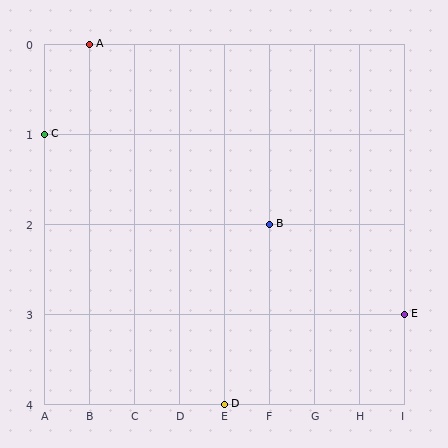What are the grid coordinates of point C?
Point C is at grid coordinates (A, 1).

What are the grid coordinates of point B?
Point B is at grid coordinates (F, 2).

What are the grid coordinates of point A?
Point A is at grid coordinates (B, 0).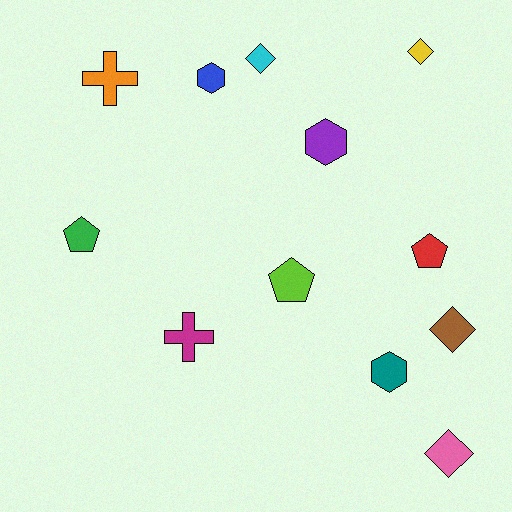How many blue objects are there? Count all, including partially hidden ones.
There is 1 blue object.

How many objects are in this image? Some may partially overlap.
There are 12 objects.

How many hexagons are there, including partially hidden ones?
There are 3 hexagons.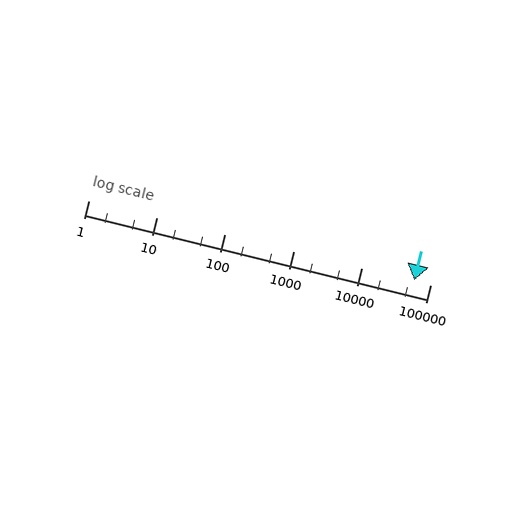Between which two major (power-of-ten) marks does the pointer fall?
The pointer is between 10000 and 100000.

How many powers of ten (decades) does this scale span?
The scale spans 5 decades, from 1 to 100000.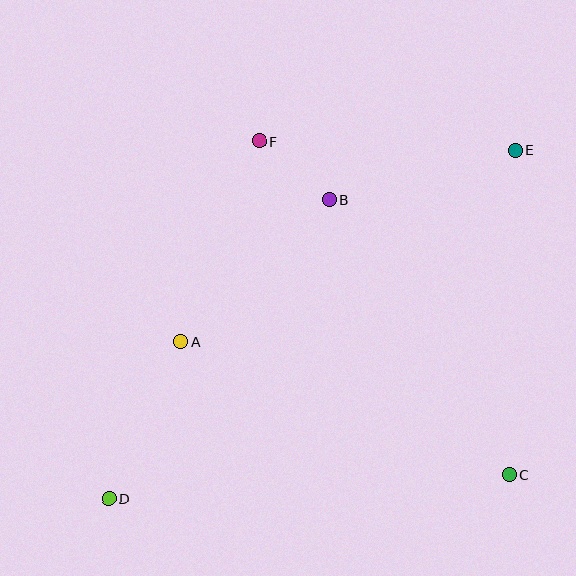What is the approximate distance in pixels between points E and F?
The distance between E and F is approximately 256 pixels.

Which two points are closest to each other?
Points B and F are closest to each other.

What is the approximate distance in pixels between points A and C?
The distance between A and C is approximately 355 pixels.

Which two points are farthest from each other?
Points D and E are farthest from each other.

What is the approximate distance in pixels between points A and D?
The distance between A and D is approximately 173 pixels.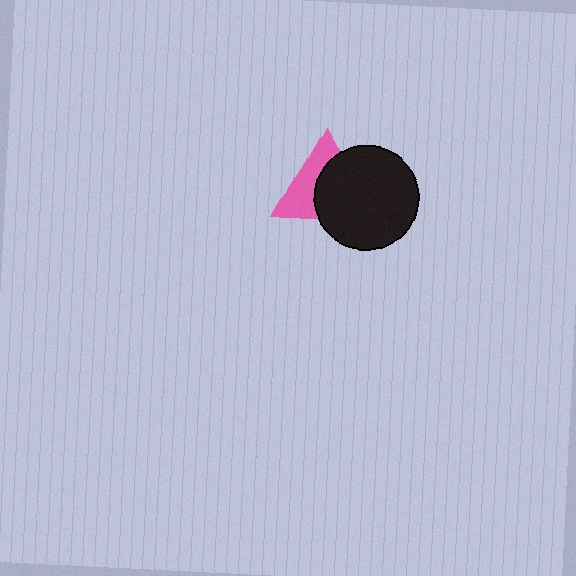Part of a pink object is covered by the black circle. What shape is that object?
It is a triangle.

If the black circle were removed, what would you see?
You would see the complete pink triangle.